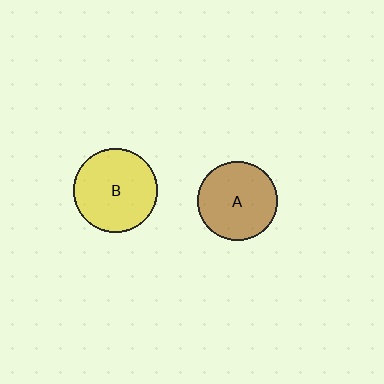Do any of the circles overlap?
No, none of the circles overlap.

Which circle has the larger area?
Circle B (yellow).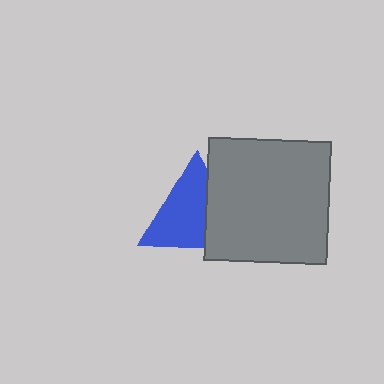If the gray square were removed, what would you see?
You would see the complete blue triangle.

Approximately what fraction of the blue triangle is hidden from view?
Roughly 34% of the blue triangle is hidden behind the gray square.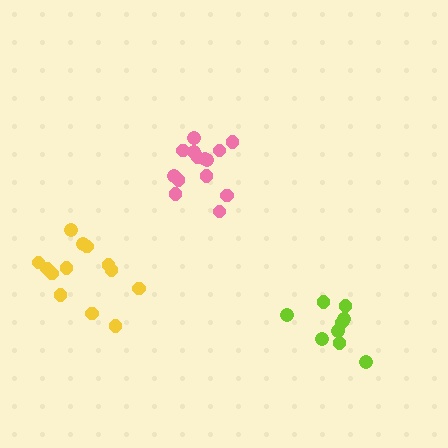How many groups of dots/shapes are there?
There are 3 groups.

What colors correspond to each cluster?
The clusters are colored: pink, yellow, lime.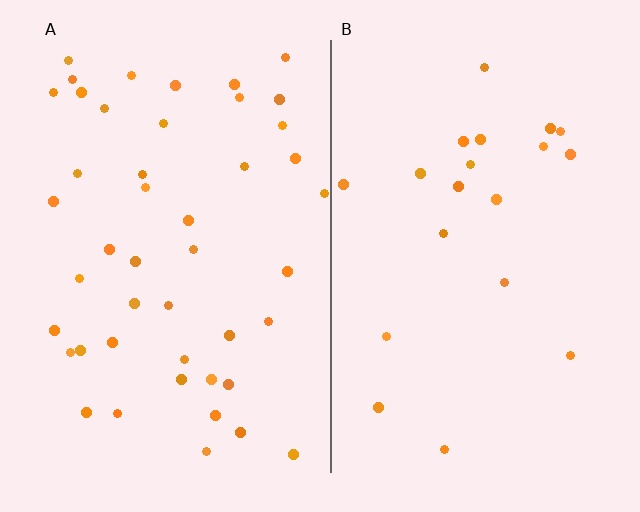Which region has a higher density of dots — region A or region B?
A (the left).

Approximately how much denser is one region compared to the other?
Approximately 2.3× — region A over region B.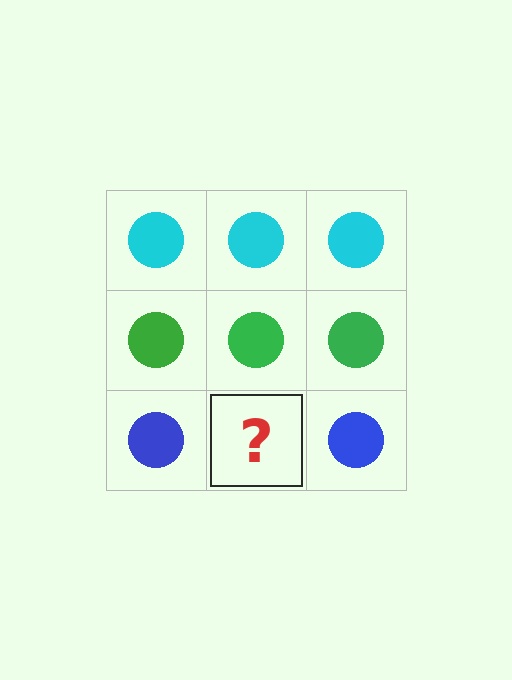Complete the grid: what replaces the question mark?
The question mark should be replaced with a blue circle.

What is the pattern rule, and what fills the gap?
The rule is that each row has a consistent color. The gap should be filled with a blue circle.